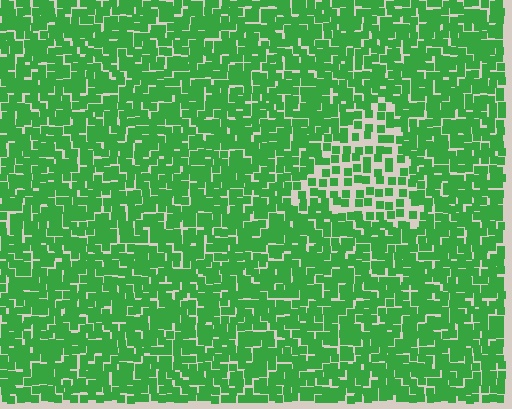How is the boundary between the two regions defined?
The boundary is defined by a change in element density (approximately 1.9x ratio). All elements are the same color, size, and shape.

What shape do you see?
I see a triangle.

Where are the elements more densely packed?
The elements are more densely packed outside the triangle boundary.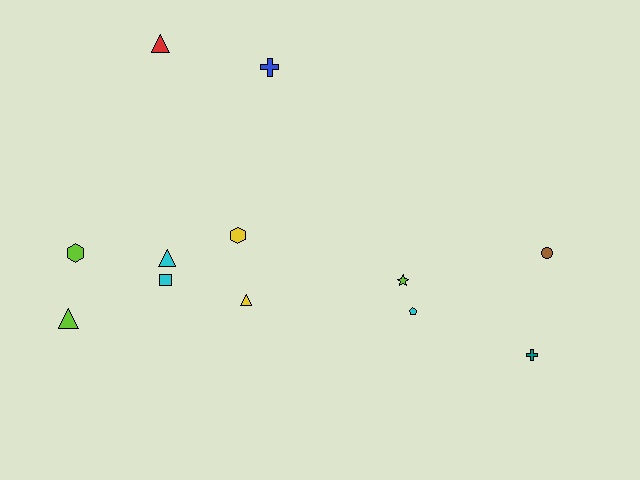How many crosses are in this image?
There are 2 crosses.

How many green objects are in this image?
There are no green objects.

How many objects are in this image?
There are 12 objects.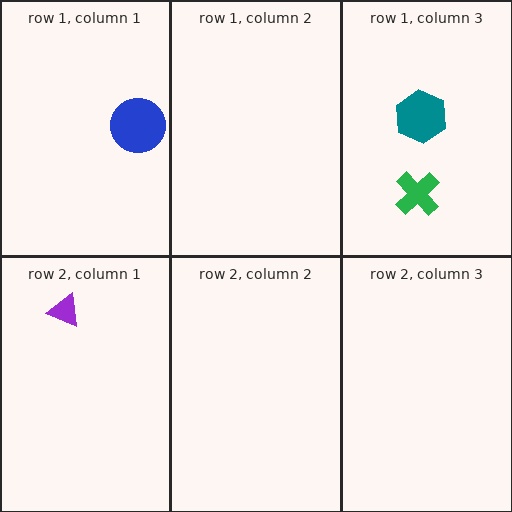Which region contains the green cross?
The row 1, column 3 region.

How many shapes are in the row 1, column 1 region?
1.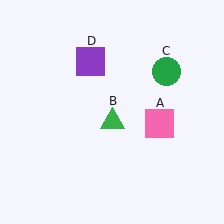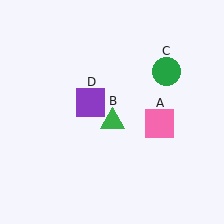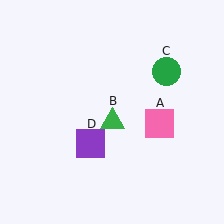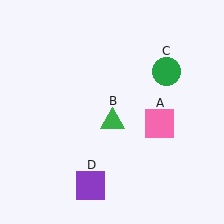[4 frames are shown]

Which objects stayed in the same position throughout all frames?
Pink square (object A) and green triangle (object B) and green circle (object C) remained stationary.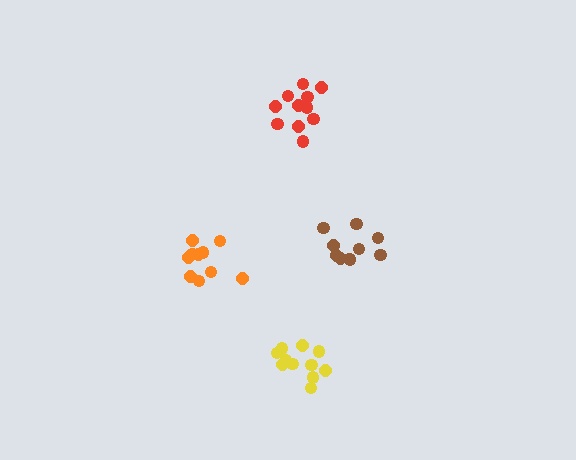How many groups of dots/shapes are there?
There are 4 groups.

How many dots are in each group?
Group 1: 10 dots, Group 2: 11 dots, Group 3: 11 dots, Group 4: 10 dots (42 total).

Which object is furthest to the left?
The orange cluster is leftmost.